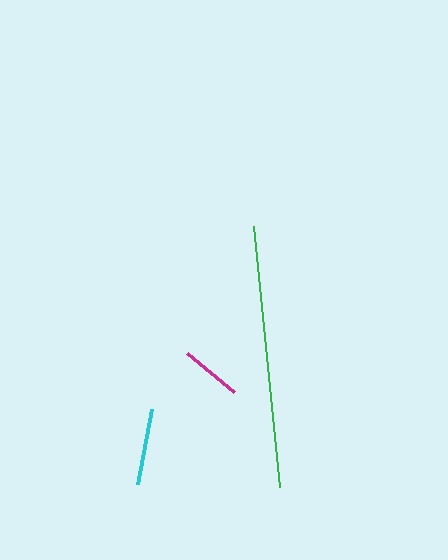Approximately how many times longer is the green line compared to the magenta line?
The green line is approximately 4.3 times the length of the magenta line.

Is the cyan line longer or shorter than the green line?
The green line is longer than the cyan line.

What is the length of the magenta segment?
The magenta segment is approximately 61 pixels long.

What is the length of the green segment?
The green segment is approximately 262 pixels long.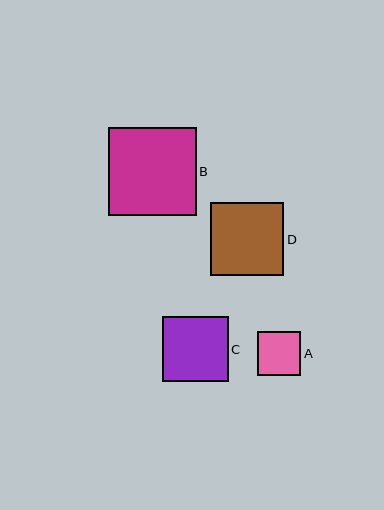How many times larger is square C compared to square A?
Square C is approximately 1.5 times the size of square A.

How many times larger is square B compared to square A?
Square B is approximately 2.0 times the size of square A.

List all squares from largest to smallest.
From largest to smallest: B, D, C, A.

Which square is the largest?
Square B is the largest with a size of approximately 88 pixels.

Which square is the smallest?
Square A is the smallest with a size of approximately 44 pixels.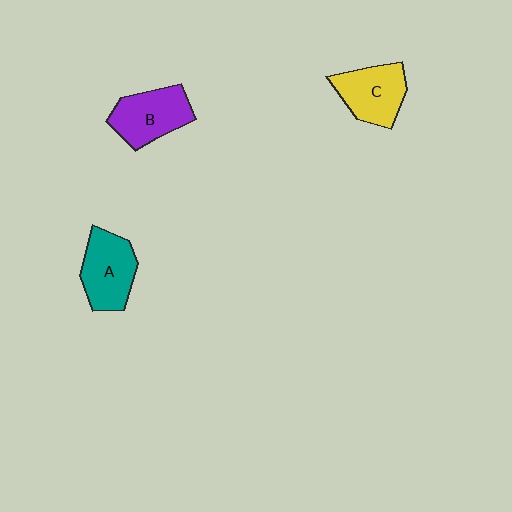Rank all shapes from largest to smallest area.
From largest to smallest: A (teal), B (purple), C (yellow).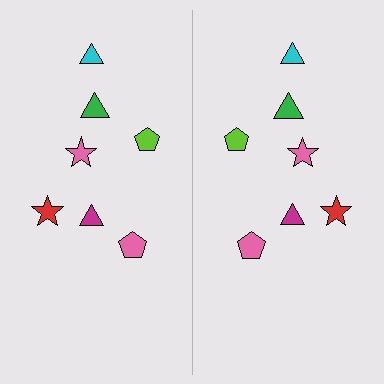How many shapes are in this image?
There are 14 shapes in this image.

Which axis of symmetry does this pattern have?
The pattern has a vertical axis of symmetry running through the center of the image.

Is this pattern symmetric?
Yes, this pattern has bilateral (reflection) symmetry.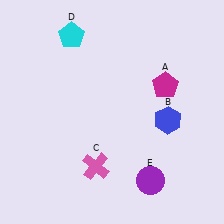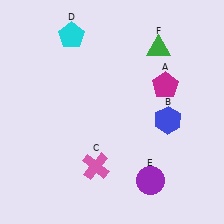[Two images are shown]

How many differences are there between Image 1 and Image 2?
There is 1 difference between the two images.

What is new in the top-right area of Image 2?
A green triangle (F) was added in the top-right area of Image 2.